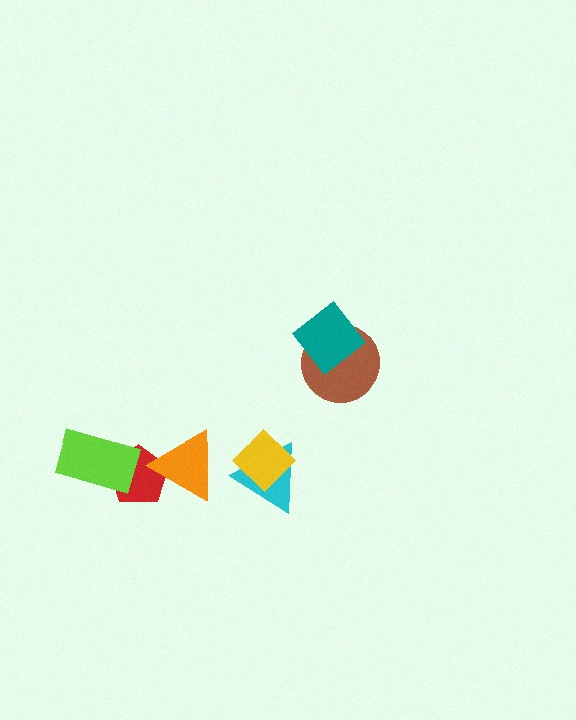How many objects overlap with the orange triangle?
1 object overlaps with the orange triangle.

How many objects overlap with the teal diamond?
1 object overlaps with the teal diamond.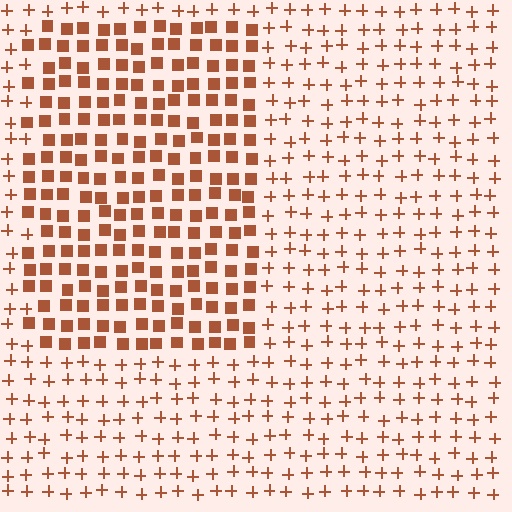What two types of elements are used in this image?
The image uses squares inside the rectangle region and plus signs outside it.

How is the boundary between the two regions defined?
The boundary is defined by a change in element shape: squares inside vs. plus signs outside. All elements share the same color and spacing.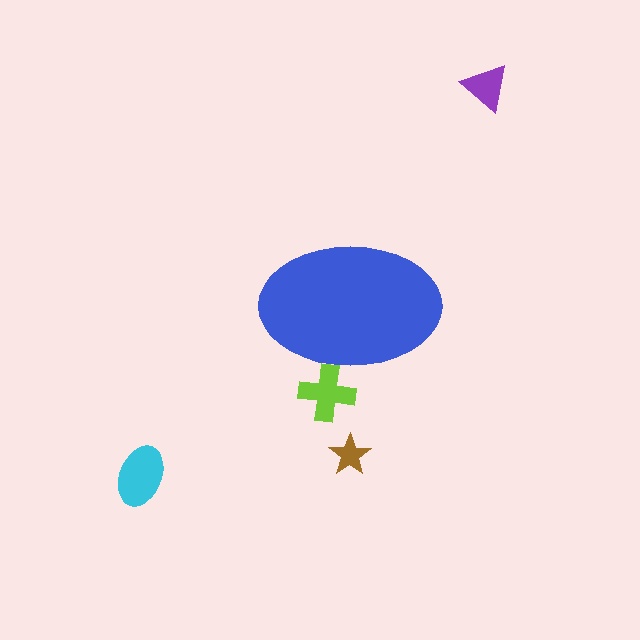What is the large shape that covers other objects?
A blue ellipse.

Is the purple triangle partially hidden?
No, the purple triangle is fully visible.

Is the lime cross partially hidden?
Yes, the lime cross is partially hidden behind the blue ellipse.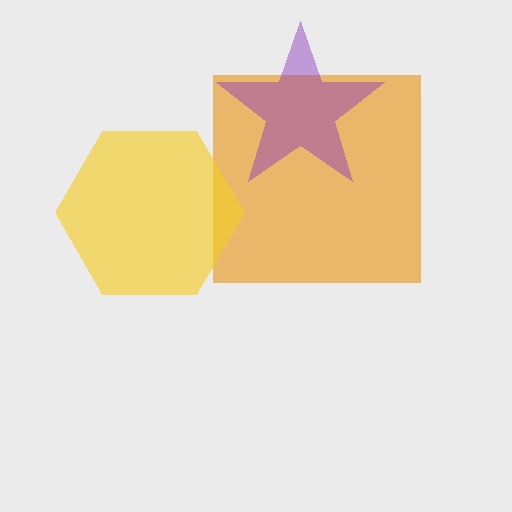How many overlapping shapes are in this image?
There are 3 overlapping shapes in the image.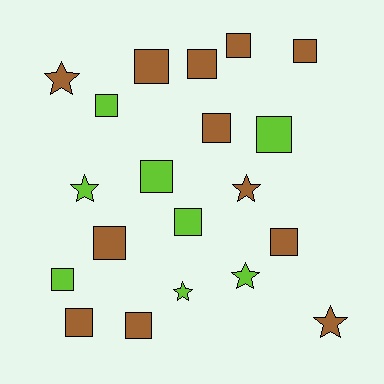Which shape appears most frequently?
Square, with 14 objects.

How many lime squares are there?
There are 5 lime squares.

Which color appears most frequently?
Brown, with 12 objects.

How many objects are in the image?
There are 20 objects.